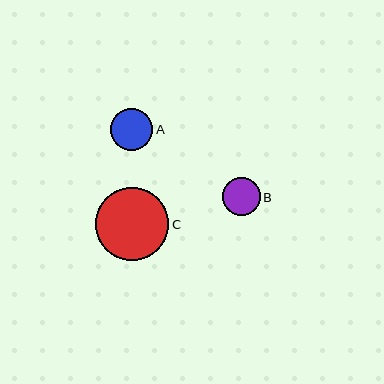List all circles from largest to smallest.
From largest to smallest: C, A, B.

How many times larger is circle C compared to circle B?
Circle C is approximately 1.9 times the size of circle B.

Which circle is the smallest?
Circle B is the smallest with a size of approximately 38 pixels.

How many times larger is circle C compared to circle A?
Circle C is approximately 1.7 times the size of circle A.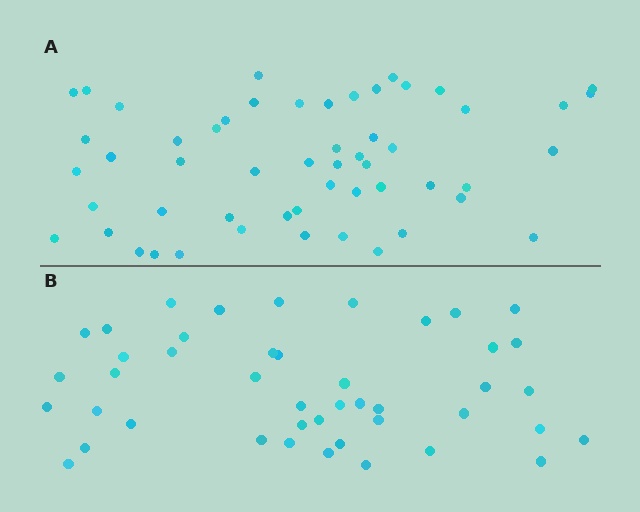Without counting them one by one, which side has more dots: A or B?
Region A (the top region) has more dots.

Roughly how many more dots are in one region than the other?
Region A has roughly 10 or so more dots than region B.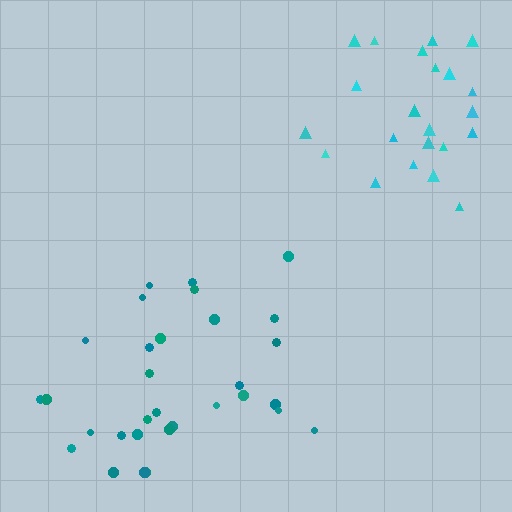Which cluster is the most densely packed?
Cyan.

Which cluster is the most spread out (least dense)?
Teal.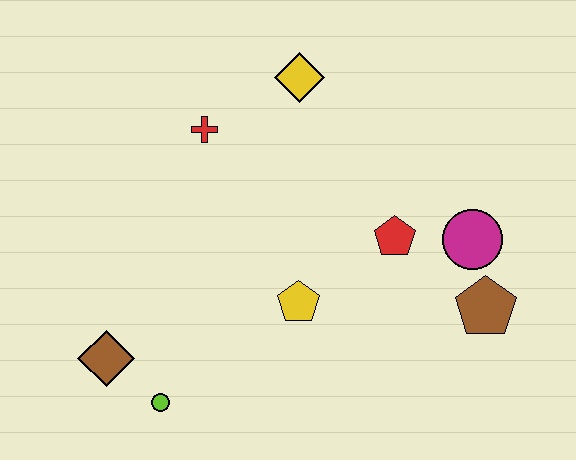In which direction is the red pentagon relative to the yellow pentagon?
The red pentagon is to the right of the yellow pentagon.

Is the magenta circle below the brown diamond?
No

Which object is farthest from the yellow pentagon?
The yellow diamond is farthest from the yellow pentagon.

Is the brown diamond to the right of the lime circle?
No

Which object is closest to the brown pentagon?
The magenta circle is closest to the brown pentagon.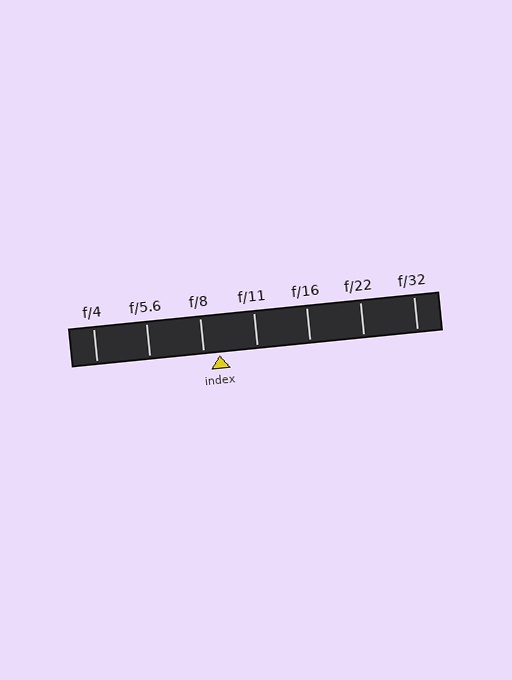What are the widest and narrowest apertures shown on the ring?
The widest aperture shown is f/4 and the narrowest is f/32.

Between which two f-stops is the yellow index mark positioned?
The index mark is between f/8 and f/11.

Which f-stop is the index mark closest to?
The index mark is closest to f/8.